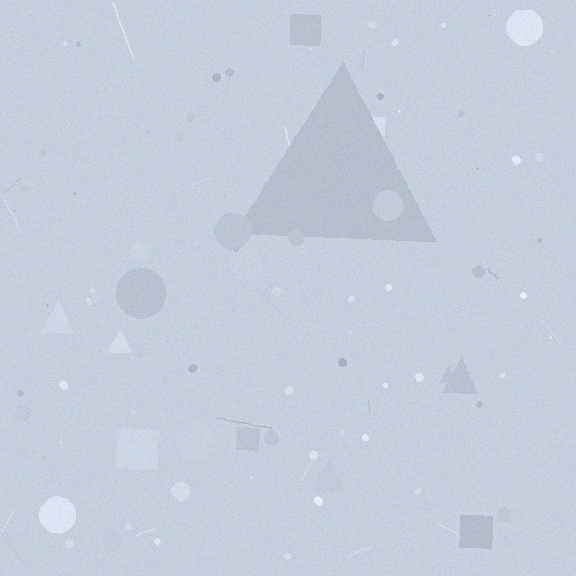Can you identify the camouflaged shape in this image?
The camouflaged shape is a triangle.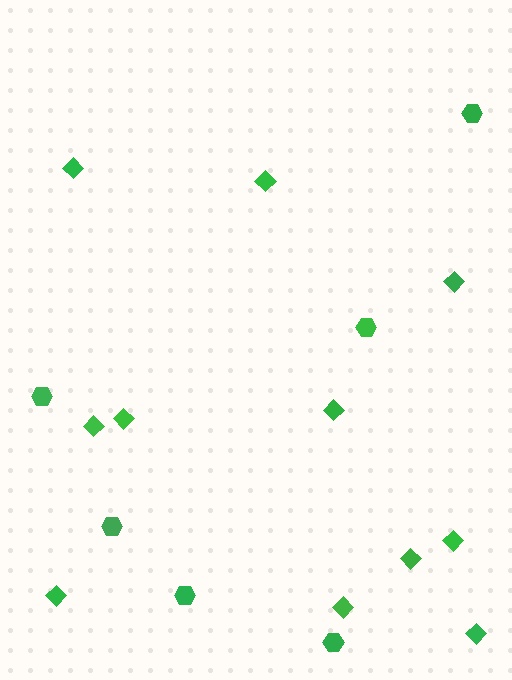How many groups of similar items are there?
There are 2 groups: one group of hexagons (6) and one group of diamonds (11).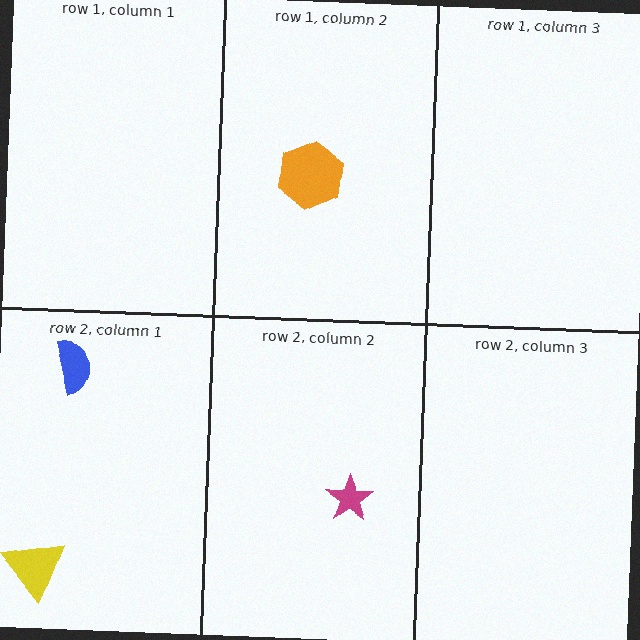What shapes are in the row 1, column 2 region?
The orange hexagon.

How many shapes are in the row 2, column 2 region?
1.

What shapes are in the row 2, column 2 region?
The magenta star.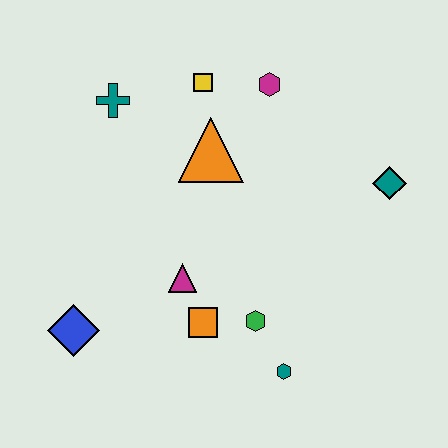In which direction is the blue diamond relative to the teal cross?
The blue diamond is below the teal cross.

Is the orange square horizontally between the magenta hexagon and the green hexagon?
No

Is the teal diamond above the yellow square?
No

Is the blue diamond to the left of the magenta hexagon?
Yes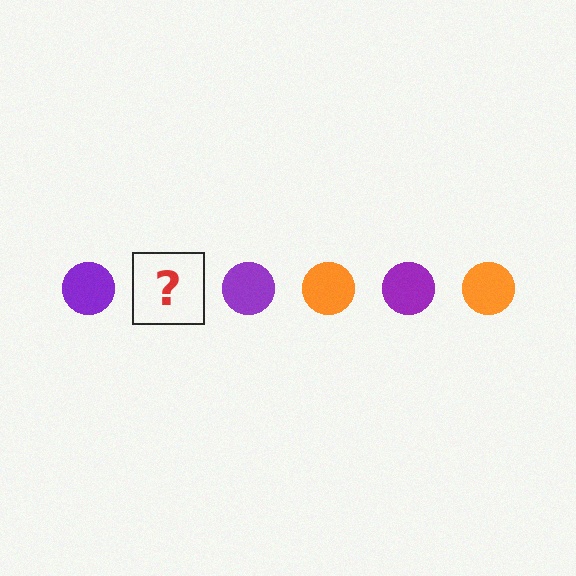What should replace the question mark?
The question mark should be replaced with an orange circle.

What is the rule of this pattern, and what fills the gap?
The rule is that the pattern cycles through purple, orange circles. The gap should be filled with an orange circle.